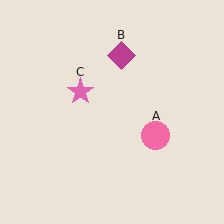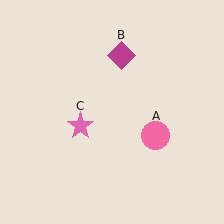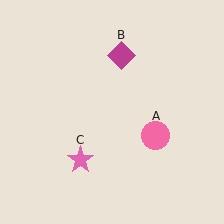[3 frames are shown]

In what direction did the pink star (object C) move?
The pink star (object C) moved down.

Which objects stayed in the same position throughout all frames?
Pink circle (object A) and magenta diamond (object B) remained stationary.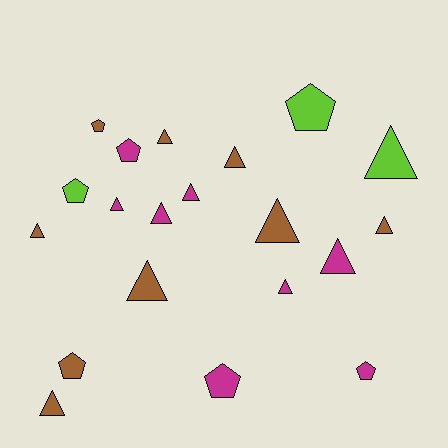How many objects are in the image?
There are 20 objects.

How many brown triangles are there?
There are 7 brown triangles.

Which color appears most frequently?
Brown, with 9 objects.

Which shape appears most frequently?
Triangle, with 13 objects.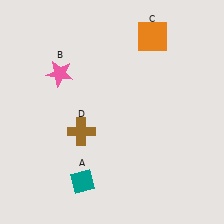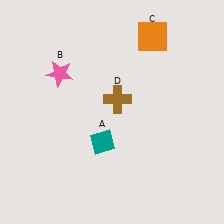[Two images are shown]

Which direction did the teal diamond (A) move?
The teal diamond (A) moved up.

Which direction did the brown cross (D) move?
The brown cross (D) moved right.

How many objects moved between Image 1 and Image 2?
2 objects moved between the two images.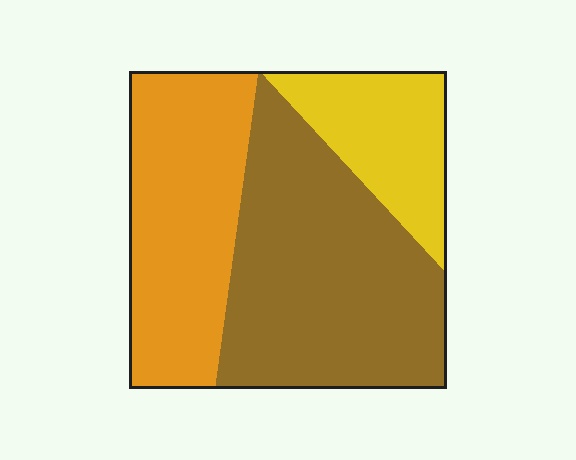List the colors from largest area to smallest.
From largest to smallest: brown, orange, yellow.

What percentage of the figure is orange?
Orange covers roughly 35% of the figure.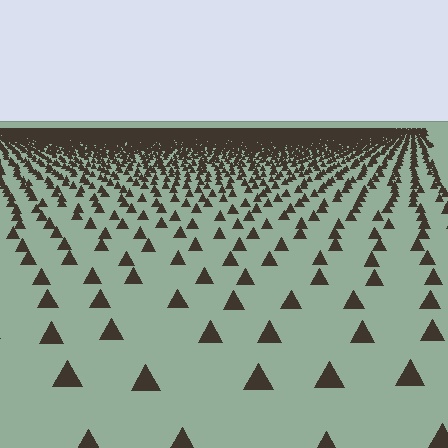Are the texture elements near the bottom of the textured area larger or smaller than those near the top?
Larger. Near the bottom, elements are closer to the viewer and appear at a bigger on-screen size.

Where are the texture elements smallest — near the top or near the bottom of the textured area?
Near the top.